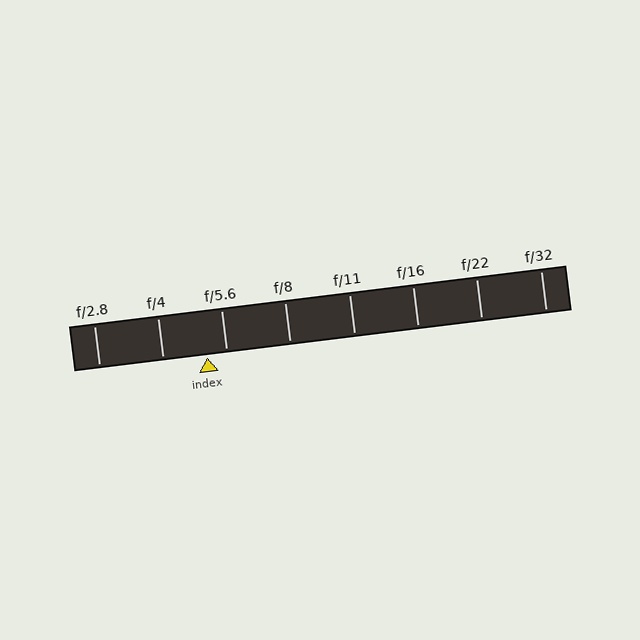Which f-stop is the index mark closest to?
The index mark is closest to f/5.6.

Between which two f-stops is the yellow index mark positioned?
The index mark is between f/4 and f/5.6.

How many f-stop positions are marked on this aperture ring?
There are 8 f-stop positions marked.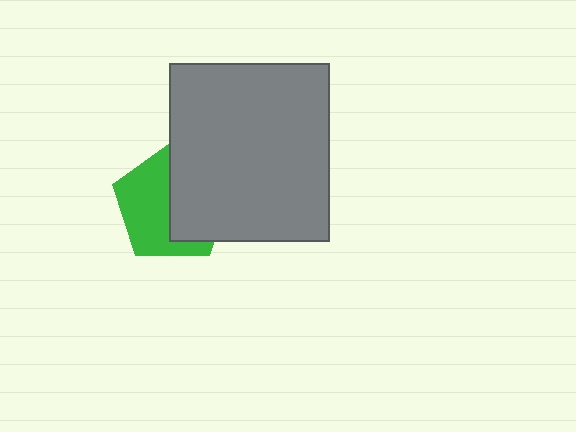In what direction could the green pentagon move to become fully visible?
The green pentagon could move left. That would shift it out from behind the gray rectangle entirely.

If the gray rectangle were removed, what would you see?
You would see the complete green pentagon.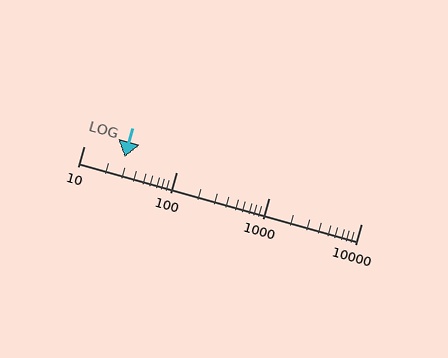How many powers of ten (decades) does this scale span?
The scale spans 3 decades, from 10 to 10000.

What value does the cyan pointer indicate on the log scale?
The pointer indicates approximately 28.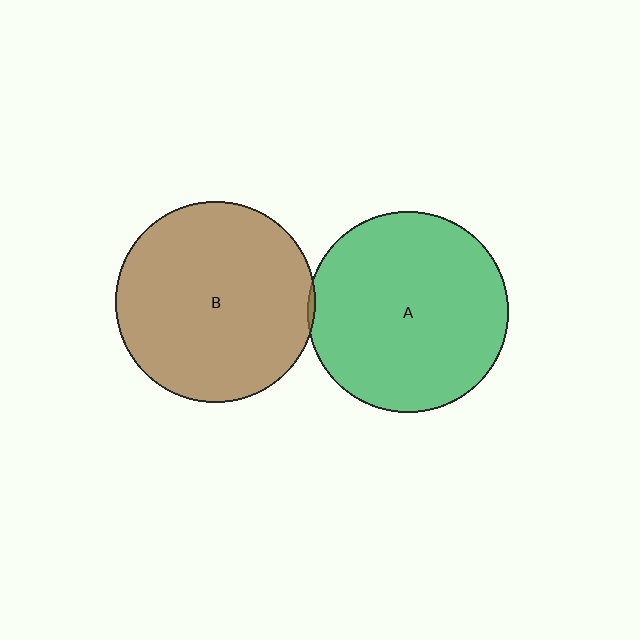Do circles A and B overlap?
Yes.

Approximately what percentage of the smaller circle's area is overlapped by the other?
Approximately 5%.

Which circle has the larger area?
Circle A (green).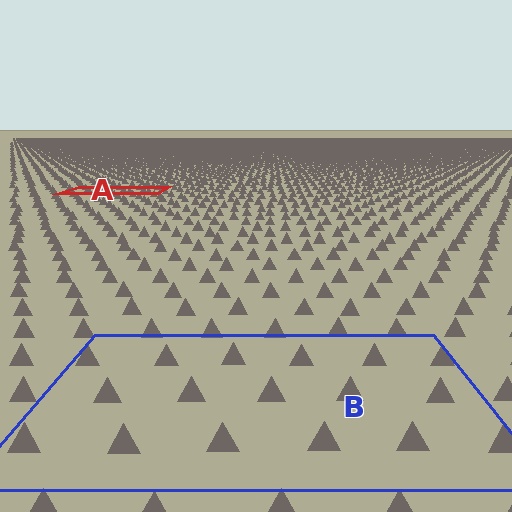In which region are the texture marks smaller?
The texture marks are smaller in region A, because it is farther away.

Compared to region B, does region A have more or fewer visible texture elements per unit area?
Region A has more texture elements per unit area — they are packed more densely because it is farther away.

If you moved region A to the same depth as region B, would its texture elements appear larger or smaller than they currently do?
They would appear larger. At a closer depth, the same texture elements are projected at a bigger on-screen size.